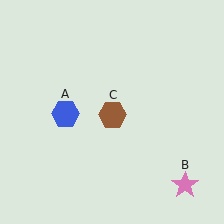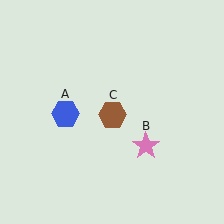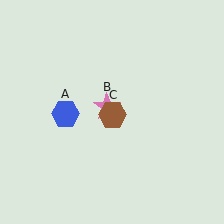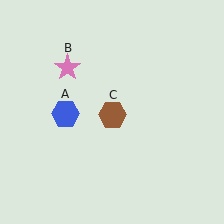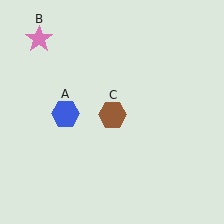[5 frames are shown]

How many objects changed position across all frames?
1 object changed position: pink star (object B).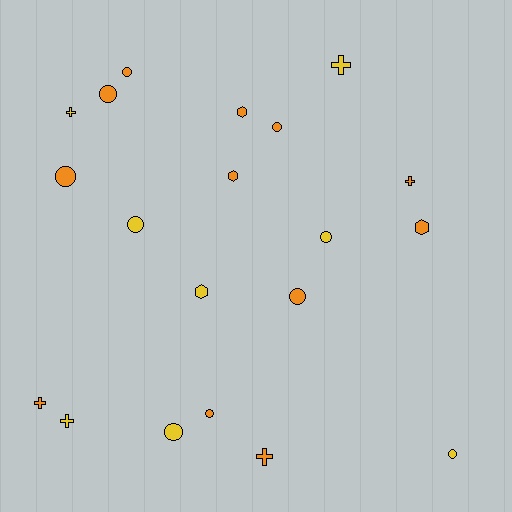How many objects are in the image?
There are 20 objects.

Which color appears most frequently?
Orange, with 12 objects.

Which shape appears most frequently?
Circle, with 10 objects.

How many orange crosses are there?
There are 3 orange crosses.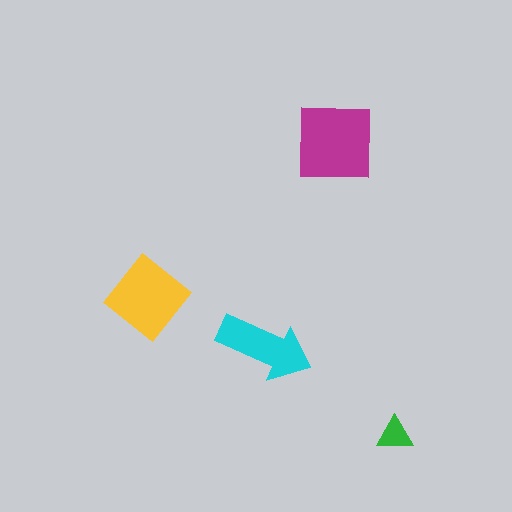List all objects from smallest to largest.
The green triangle, the cyan arrow, the yellow diamond, the magenta square.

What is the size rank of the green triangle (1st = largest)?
4th.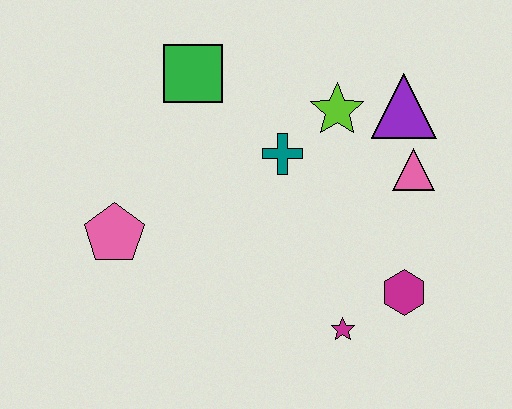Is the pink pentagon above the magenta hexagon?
Yes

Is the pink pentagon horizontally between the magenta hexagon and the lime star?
No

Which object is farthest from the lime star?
The pink pentagon is farthest from the lime star.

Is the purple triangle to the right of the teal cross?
Yes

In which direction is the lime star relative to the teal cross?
The lime star is to the right of the teal cross.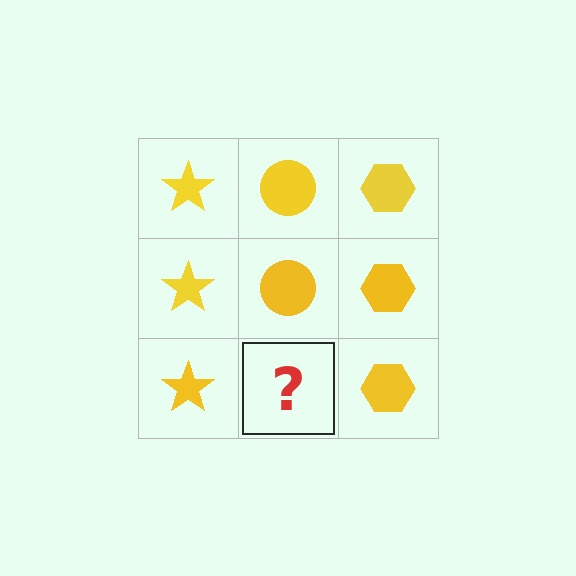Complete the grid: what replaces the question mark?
The question mark should be replaced with a yellow circle.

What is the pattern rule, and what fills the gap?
The rule is that each column has a consistent shape. The gap should be filled with a yellow circle.